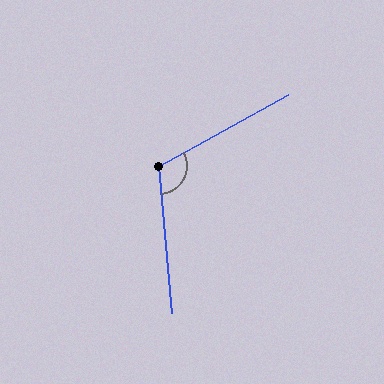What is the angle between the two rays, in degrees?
Approximately 114 degrees.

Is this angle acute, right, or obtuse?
It is obtuse.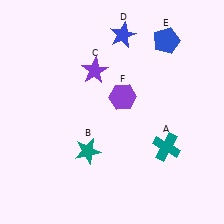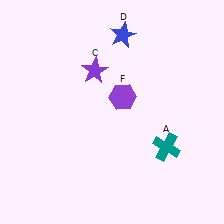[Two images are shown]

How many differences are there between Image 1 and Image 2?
There are 2 differences between the two images.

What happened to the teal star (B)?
The teal star (B) was removed in Image 2. It was in the bottom-left area of Image 1.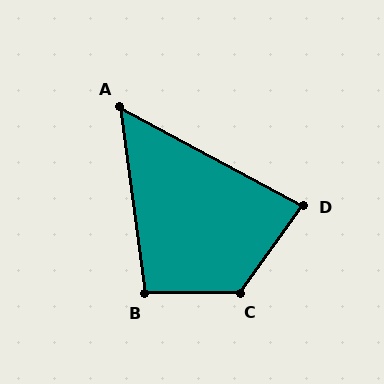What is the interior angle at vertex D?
Approximately 83 degrees (acute).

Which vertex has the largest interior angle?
C, at approximately 126 degrees.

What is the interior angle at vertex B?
Approximately 97 degrees (obtuse).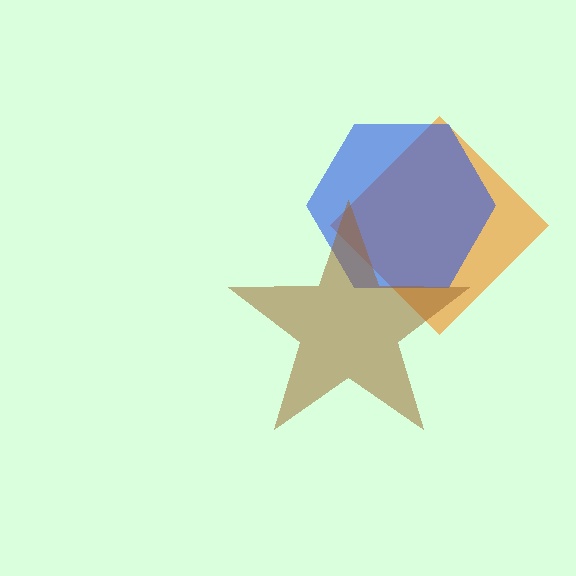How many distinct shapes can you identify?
There are 3 distinct shapes: an orange diamond, a blue hexagon, a brown star.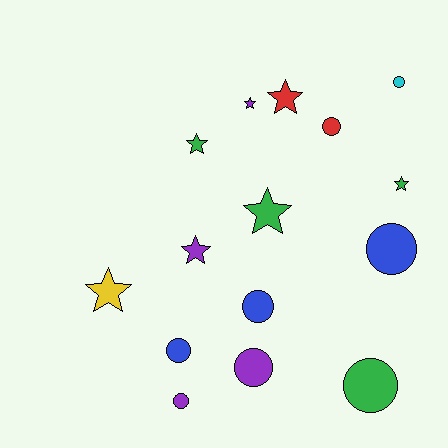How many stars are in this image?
There are 7 stars.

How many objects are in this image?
There are 15 objects.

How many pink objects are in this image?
There are no pink objects.